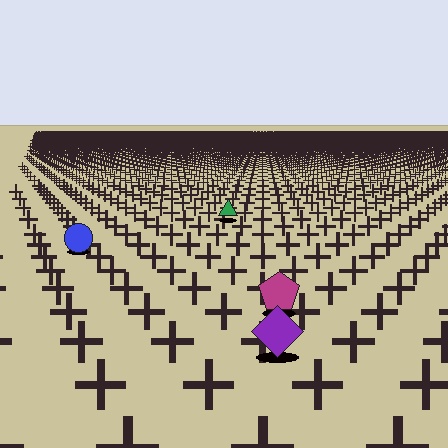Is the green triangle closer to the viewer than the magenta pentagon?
No. The magenta pentagon is closer — you can tell from the texture gradient: the ground texture is coarser near it.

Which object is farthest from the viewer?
The green triangle is farthest from the viewer. It appears smaller and the ground texture around it is denser.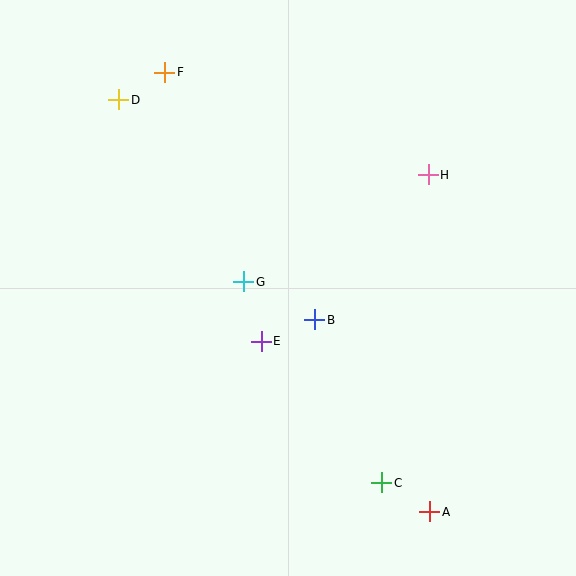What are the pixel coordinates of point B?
Point B is at (315, 320).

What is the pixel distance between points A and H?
The distance between A and H is 337 pixels.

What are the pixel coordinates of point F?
Point F is at (165, 72).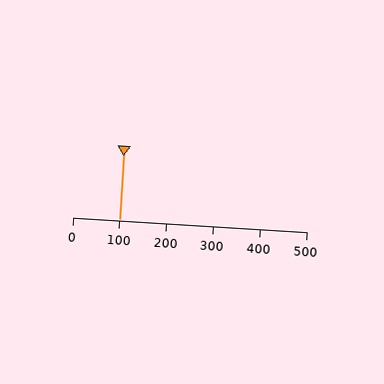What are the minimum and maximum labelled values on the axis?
The axis runs from 0 to 500.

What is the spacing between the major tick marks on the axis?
The major ticks are spaced 100 apart.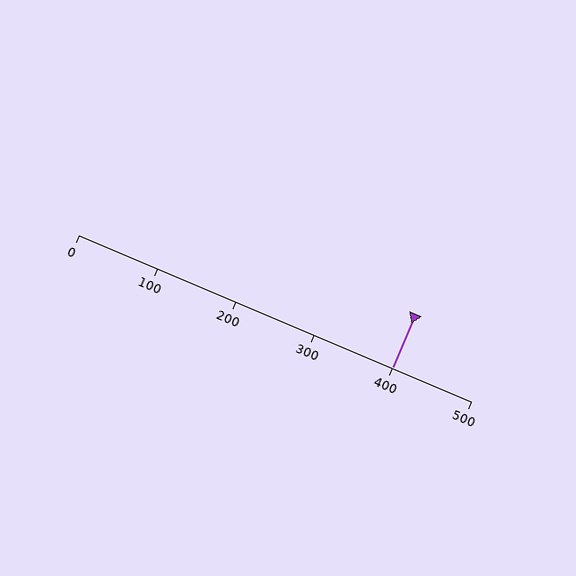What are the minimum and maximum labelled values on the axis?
The axis runs from 0 to 500.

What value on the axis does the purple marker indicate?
The marker indicates approximately 400.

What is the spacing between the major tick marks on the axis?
The major ticks are spaced 100 apart.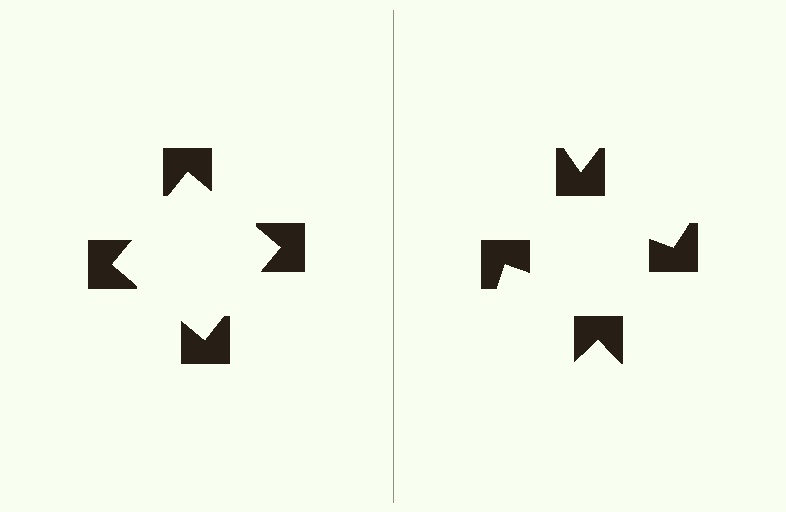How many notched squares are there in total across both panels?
8 — 4 on each side.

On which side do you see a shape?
An illusory square appears on the left side. On the right side the wedge cuts are rotated, so no coherent shape forms.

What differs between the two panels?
The notched squares are positioned identically on both sides; only the wedge orientations differ. On the left they align to a square; on the right they are misaligned.